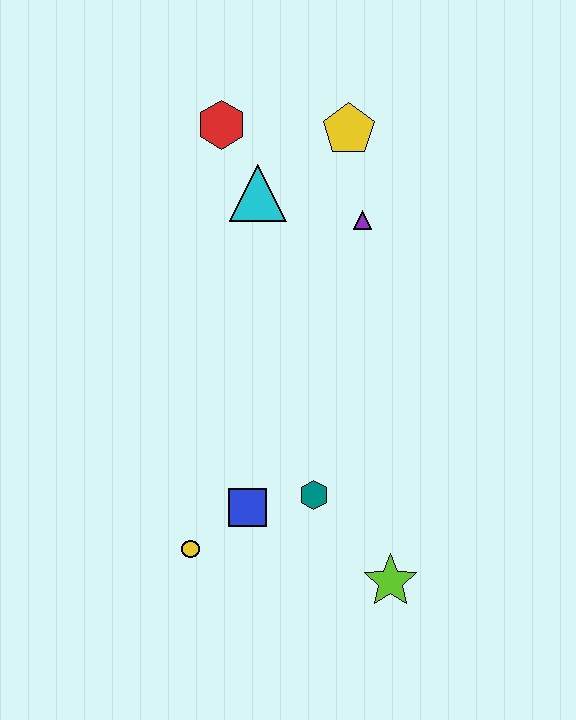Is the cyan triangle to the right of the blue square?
Yes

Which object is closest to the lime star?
The teal hexagon is closest to the lime star.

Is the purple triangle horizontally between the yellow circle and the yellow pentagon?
No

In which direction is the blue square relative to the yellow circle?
The blue square is to the right of the yellow circle.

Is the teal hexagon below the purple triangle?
Yes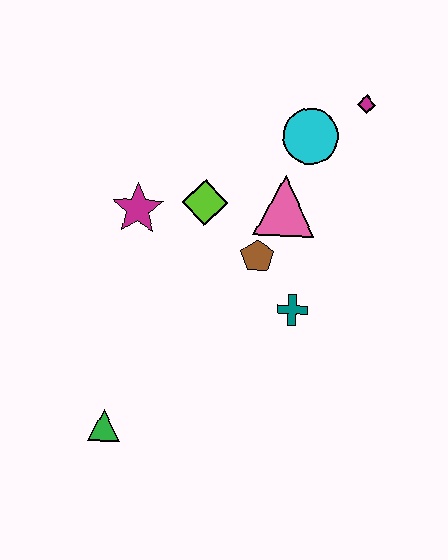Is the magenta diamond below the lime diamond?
No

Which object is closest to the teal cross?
The brown pentagon is closest to the teal cross.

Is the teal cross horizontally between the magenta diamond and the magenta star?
Yes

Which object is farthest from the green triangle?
The magenta diamond is farthest from the green triangle.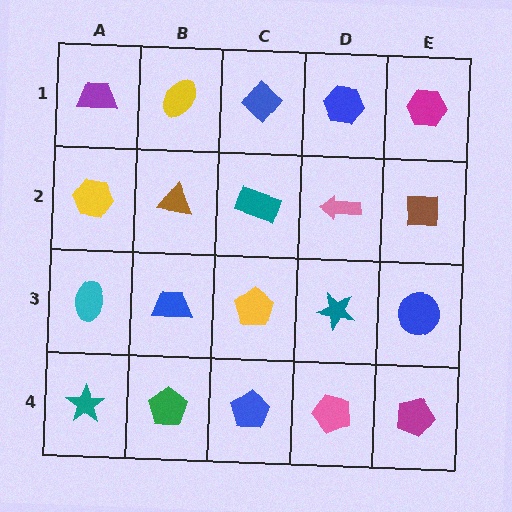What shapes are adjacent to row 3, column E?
A brown square (row 2, column E), a magenta pentagon (row 4, column E), a teal star (row 3, column D).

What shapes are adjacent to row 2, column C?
A blue diamond (row 1, column C), a yellow pentagon (row 3, column C), a brown triangle (row 2, column B), a pink arrow (row 2, column D).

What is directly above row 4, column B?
A blue trapezoid.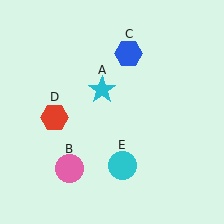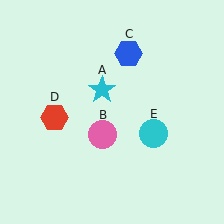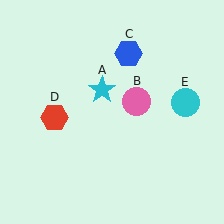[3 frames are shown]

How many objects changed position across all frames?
2 objects changed position: pink circle (object B), cyan circle (object E).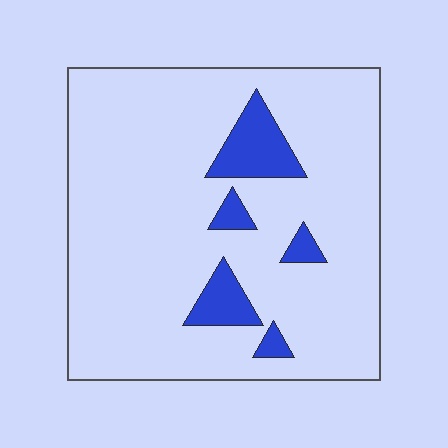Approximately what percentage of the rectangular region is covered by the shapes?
Approximately 10%.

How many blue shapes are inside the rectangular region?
5.